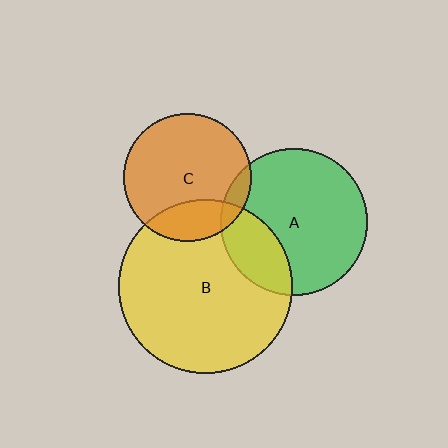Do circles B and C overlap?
Yes.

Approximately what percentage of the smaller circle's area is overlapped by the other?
Approximately 20%.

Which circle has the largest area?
Circle B (yellow).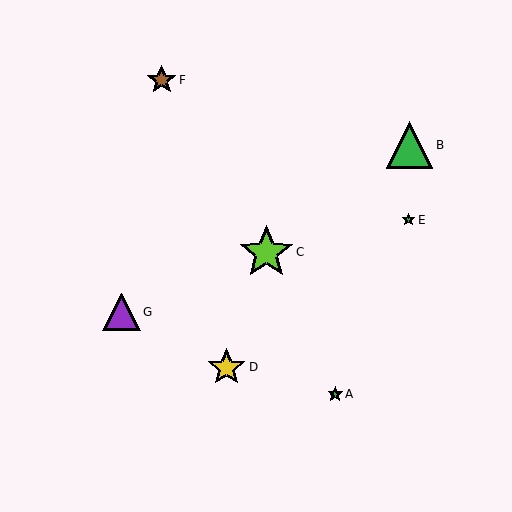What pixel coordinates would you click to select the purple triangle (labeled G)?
Click at (121, 312) to select the purple triangle G.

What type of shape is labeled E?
Shape E is a green star.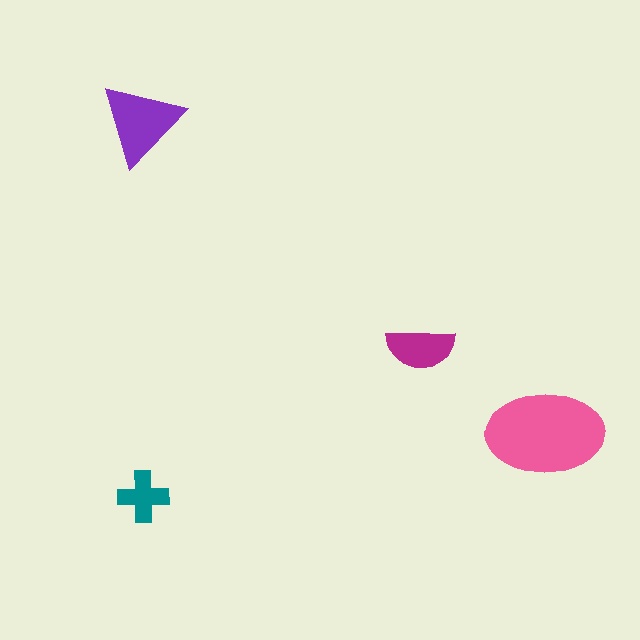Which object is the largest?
The pink ellipse.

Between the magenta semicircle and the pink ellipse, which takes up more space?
The pink ellipse.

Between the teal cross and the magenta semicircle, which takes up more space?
The magenta semicircle.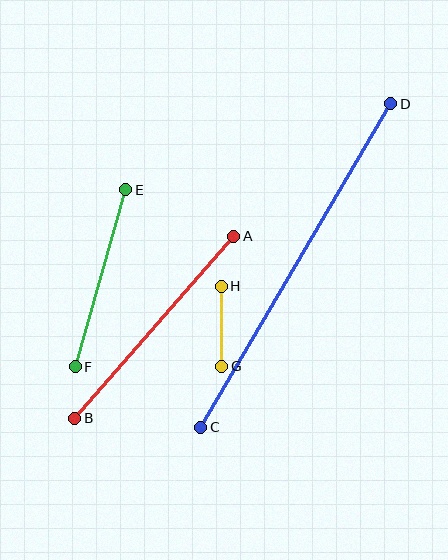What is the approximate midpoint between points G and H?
The midpoint is at approximately (221, 326) pixels.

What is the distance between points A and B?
The distance is approximately 242 pixels.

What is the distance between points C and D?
The distance is approximately 375 pixels.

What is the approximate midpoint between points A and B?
The midpoint is at approximately (154, 327) pixels.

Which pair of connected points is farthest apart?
Points C and D are farthest apart.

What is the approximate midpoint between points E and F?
The midpoint is at approximately (100, 278) pixels.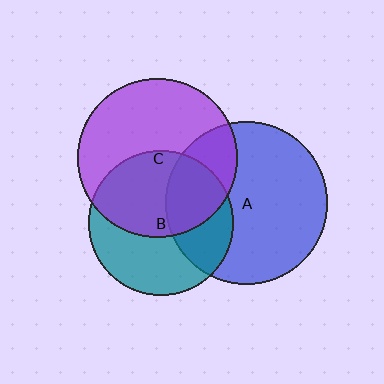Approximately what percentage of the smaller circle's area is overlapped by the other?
Approximately 35%.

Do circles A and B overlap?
Yes.